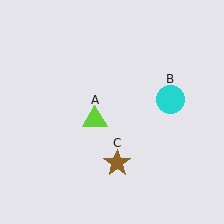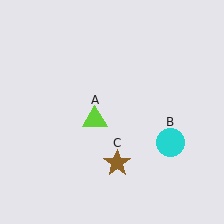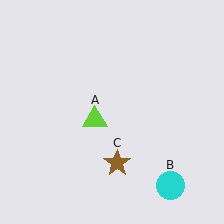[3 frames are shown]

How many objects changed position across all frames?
1 object changed position: cyan circle (object B).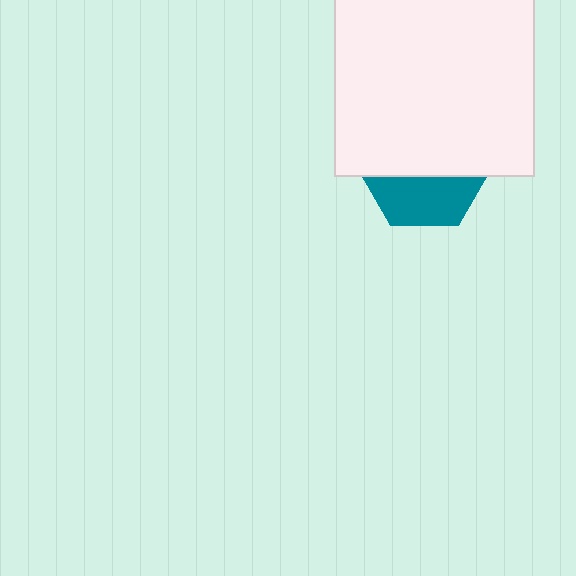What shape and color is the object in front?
The object in front is a white square.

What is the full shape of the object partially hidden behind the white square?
The partially hidden object is a teal hexagon.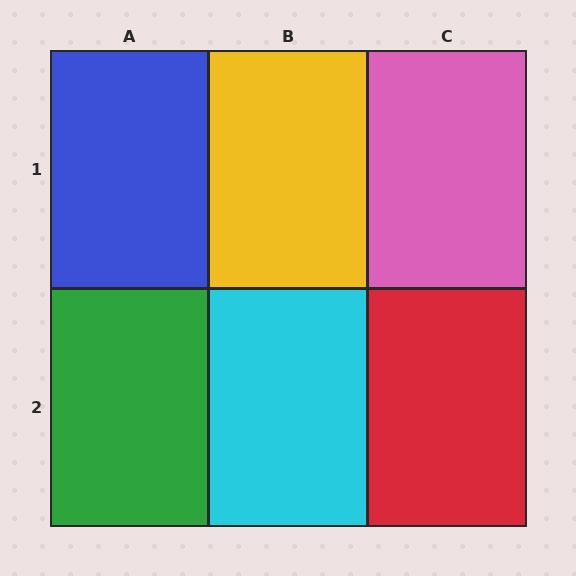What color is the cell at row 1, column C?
Pink.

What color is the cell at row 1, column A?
Blue.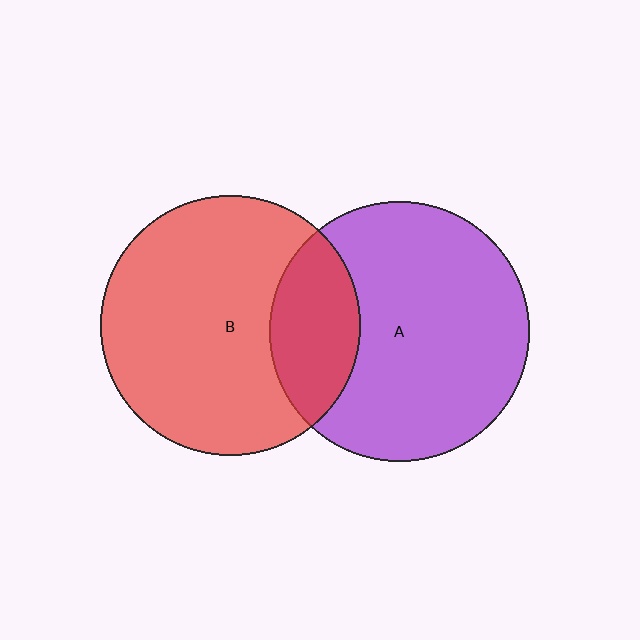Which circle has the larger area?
Circle B (red).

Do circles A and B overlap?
Yes.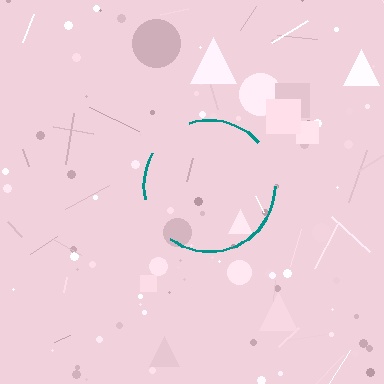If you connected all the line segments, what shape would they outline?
They would outline a circle.